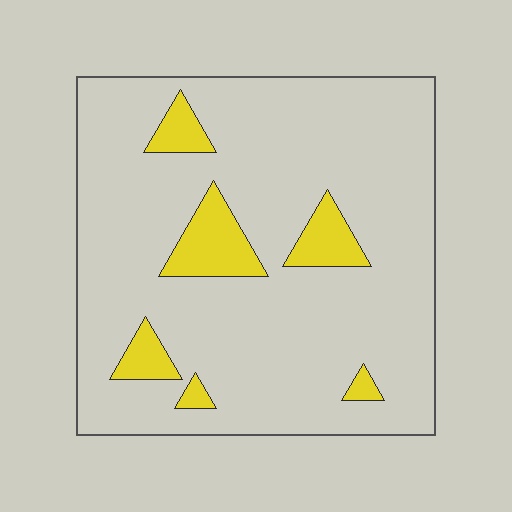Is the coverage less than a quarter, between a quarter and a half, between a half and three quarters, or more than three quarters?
Less than a quarter.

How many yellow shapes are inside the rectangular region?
6.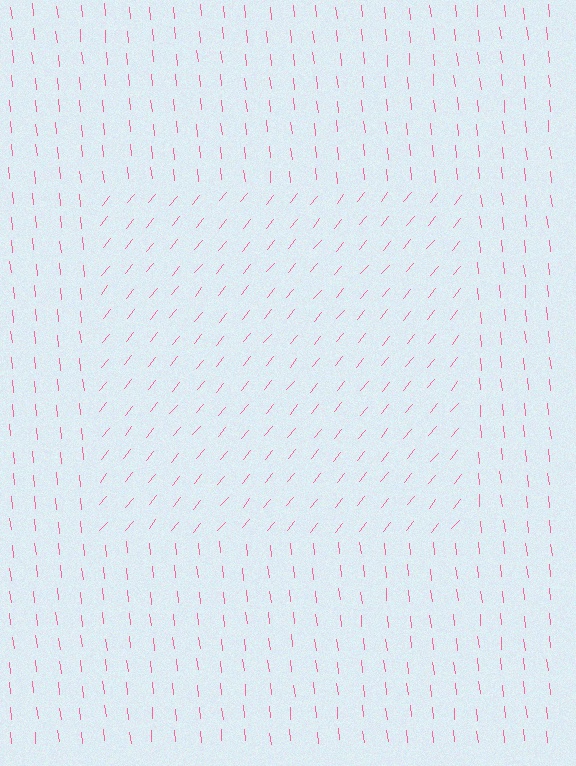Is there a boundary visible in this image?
Yes, there is a texture boundary formed by a change in line orientation.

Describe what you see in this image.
The image is filled with small pink line segments. A rectangle region in the image has lines oriented differently from the surrounding lines, creating a visible texture boundary.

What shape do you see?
I see a rectangle.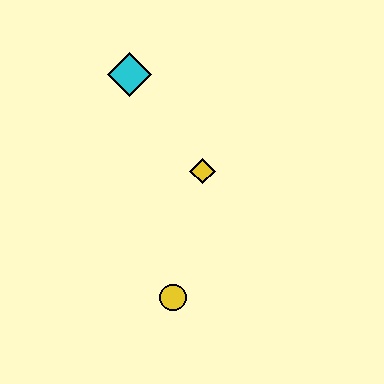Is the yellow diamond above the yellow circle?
Yes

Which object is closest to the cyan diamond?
The yellow diamond is closest to the cyan diamond.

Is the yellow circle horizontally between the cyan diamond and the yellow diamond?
Yes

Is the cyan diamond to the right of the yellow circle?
No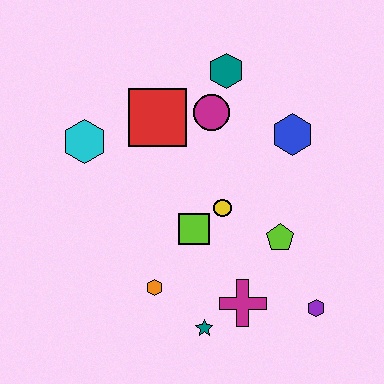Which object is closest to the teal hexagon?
The magenta circle is closest to the teal hexagon.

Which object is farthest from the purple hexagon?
The cyan hexagon is farthest from the purple hexagon.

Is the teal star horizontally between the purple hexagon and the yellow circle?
No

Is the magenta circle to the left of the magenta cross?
Yes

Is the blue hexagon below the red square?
Yes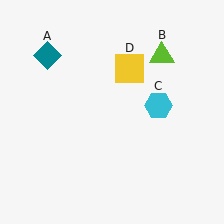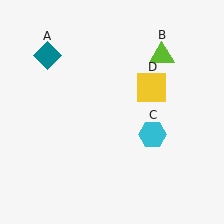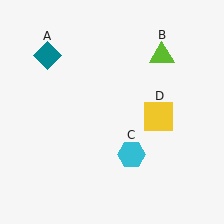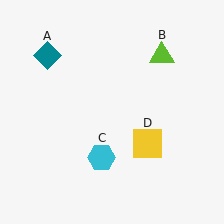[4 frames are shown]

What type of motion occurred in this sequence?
The cyan hexagon (object C), yellow square (object D) rotated clockwise around the center of the scene.